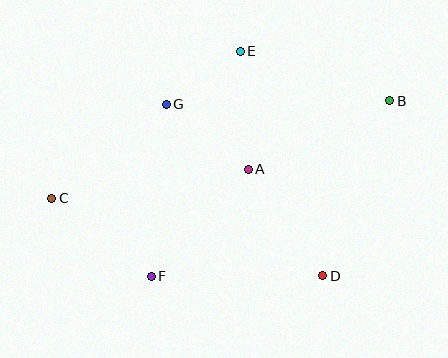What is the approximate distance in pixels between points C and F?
The distance between C and F is approximately 127 pixels.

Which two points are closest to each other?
Points E and G are closest to each other.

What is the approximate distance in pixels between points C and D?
The distance between C and D is approximately 282 pixels.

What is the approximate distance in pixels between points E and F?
The distance between E and F is approximately 242 pixels.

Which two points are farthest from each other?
Points B and C are farthest from each other.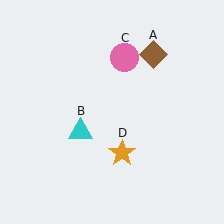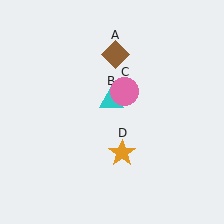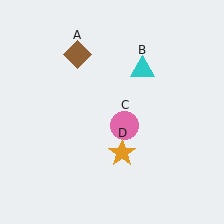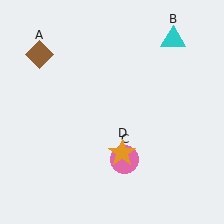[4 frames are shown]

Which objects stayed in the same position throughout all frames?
Orange star (object D) remained stationary.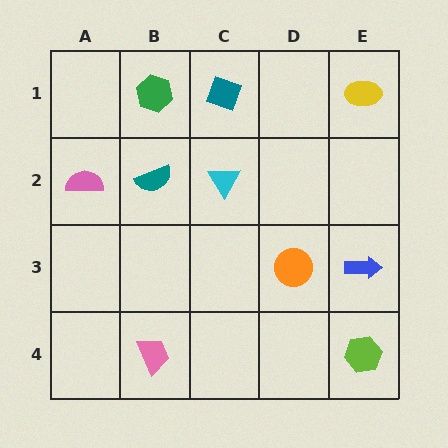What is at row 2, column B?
A teal semicircle.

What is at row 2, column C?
A cyan triangle.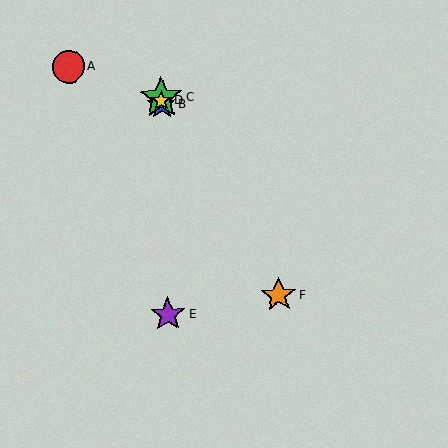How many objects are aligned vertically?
4 objects (B, C, D, E) are aligned vertically.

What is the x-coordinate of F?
Object F is at x≈279.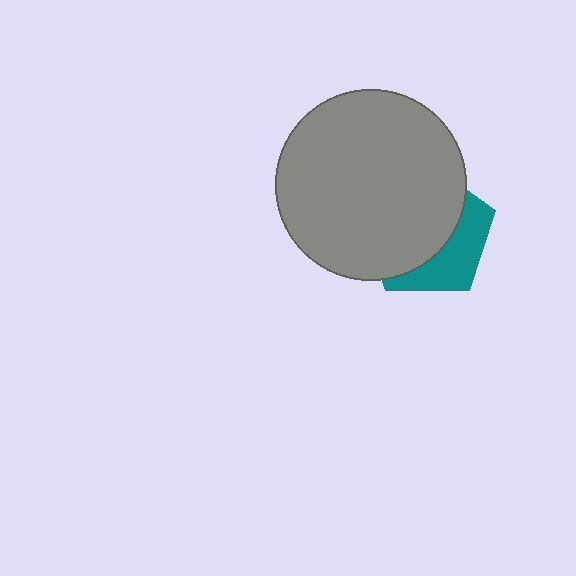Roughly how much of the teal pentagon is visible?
A small part of it is visible (roughly 36%).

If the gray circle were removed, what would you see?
You would see the complete teal pentagon.